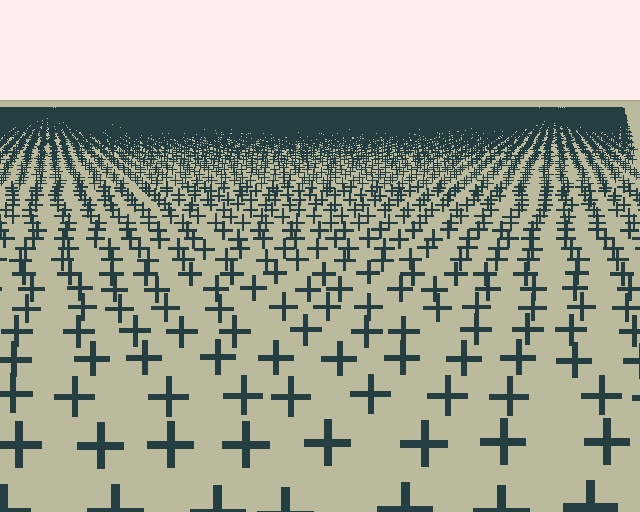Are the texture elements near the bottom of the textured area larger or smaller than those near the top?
Larger. Near the bottom, elements are closer to the viewer and appear at a bigger on-screen size.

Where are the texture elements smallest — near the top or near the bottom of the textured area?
Near the top.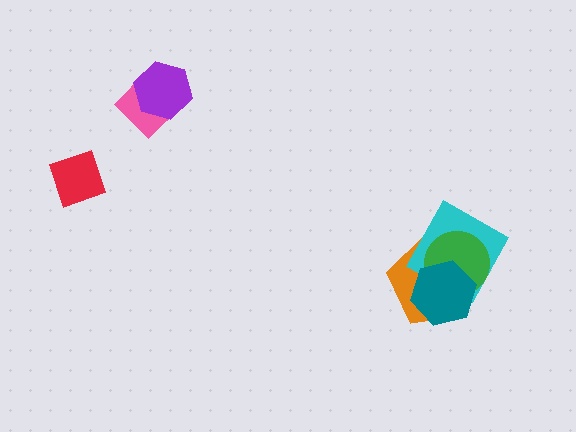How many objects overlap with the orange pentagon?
3 objects overlap with the orange pentagon.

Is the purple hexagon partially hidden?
No, no other shape covers it.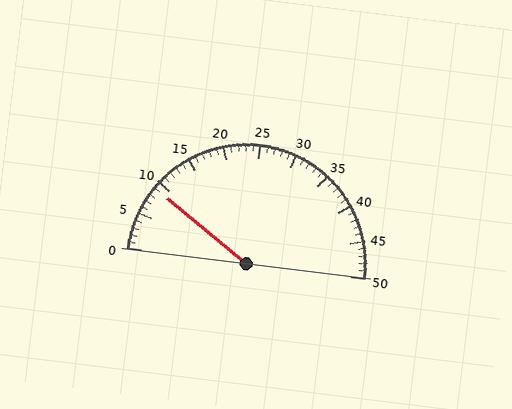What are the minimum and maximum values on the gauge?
The gauge ranges from 0 to 50.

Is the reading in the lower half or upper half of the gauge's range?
The reading is in the lower half of the range (0 to 50).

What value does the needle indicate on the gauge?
The needle indicates approximately 9.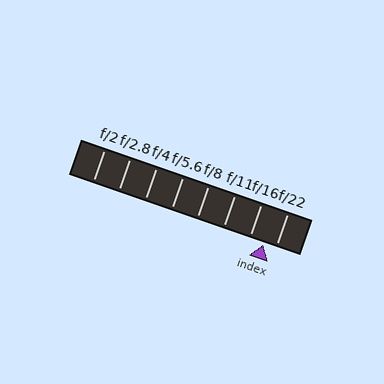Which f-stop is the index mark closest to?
The index mark is closest to f/22.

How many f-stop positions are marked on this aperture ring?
There are 8 f-stop positions marked.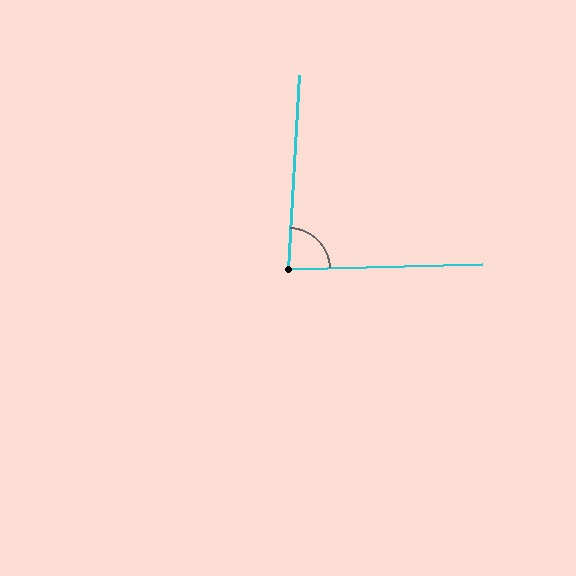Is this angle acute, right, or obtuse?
It is approximately a right angle.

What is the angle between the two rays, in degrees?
Approximately 85 degrees.